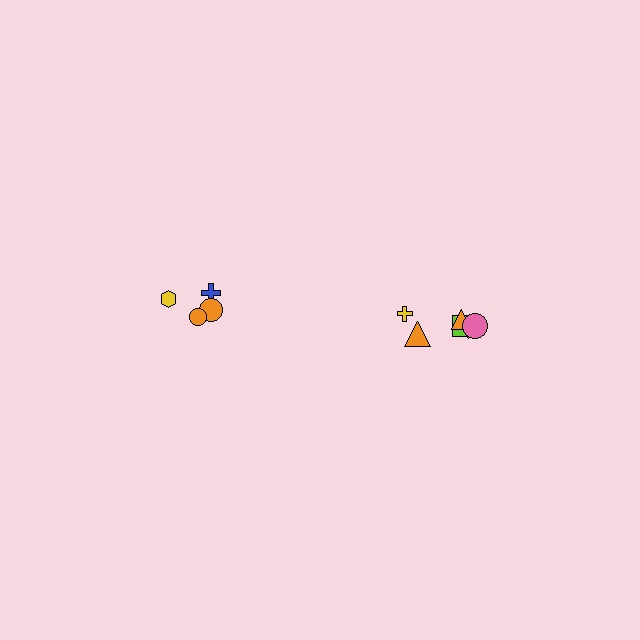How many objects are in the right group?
There are 6 objects.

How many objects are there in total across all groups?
There are 10 objects.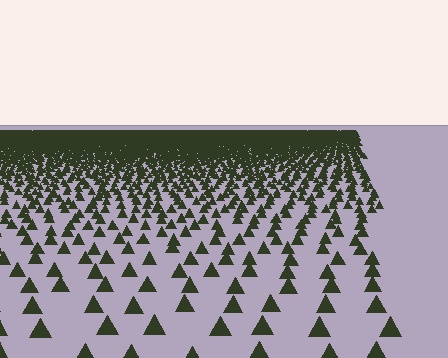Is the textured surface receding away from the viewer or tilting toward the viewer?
The surface is receding away from the viewer. Texture elements get smaller and denser toward the top.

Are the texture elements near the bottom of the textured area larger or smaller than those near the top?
Larger. Near the bottom, elements are closer to the viewer and appear at a bigger on-screen size.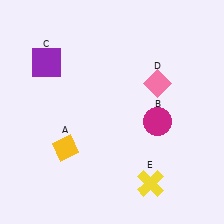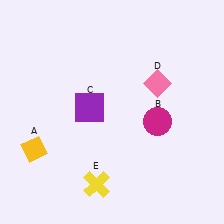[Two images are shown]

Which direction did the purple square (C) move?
The purple square (C) moved down.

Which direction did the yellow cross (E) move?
The yellow cross (E) moved left.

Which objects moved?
The objects that moved are: the yellow diamond (A), the purple square (C), the yellow cross (E).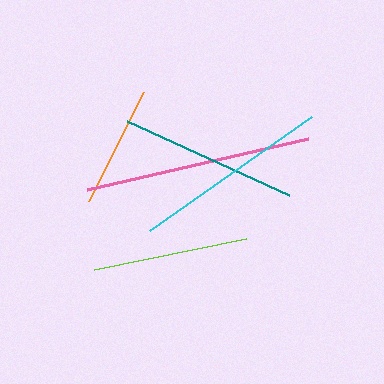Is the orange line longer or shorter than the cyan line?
The cyan line is longer than the orange line.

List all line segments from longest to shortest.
From longest to shortest: pink, cyan, teal, lime, orange.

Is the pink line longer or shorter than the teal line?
The pink line is longer than the teal line.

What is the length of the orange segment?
The orange segment is approximately 122 pixels long.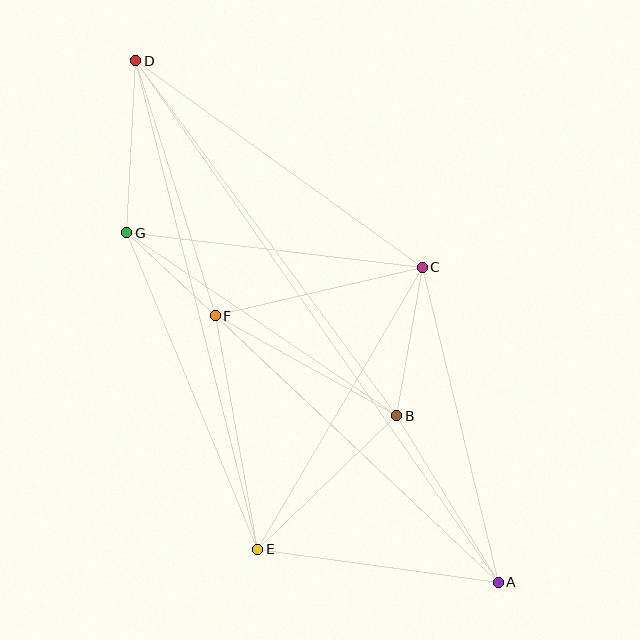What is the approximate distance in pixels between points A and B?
The distance between A and B is approximately 195 pixels.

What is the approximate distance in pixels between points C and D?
The distance between C and D is approximately 353 pixels.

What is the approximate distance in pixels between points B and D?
The distance between B and D is approximately 441 pixels.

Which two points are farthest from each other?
Points A and D are farthest from each other.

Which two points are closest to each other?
Points F and G are closest to each other.